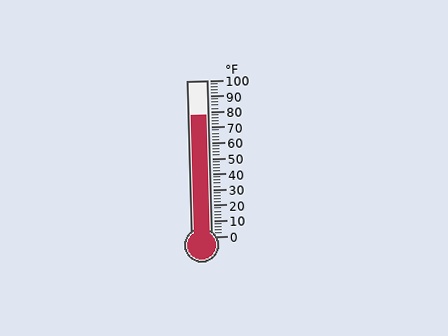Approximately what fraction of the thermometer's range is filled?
The thermometer is filled to approximately 80% of its range.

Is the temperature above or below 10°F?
The temperature is above 10°F.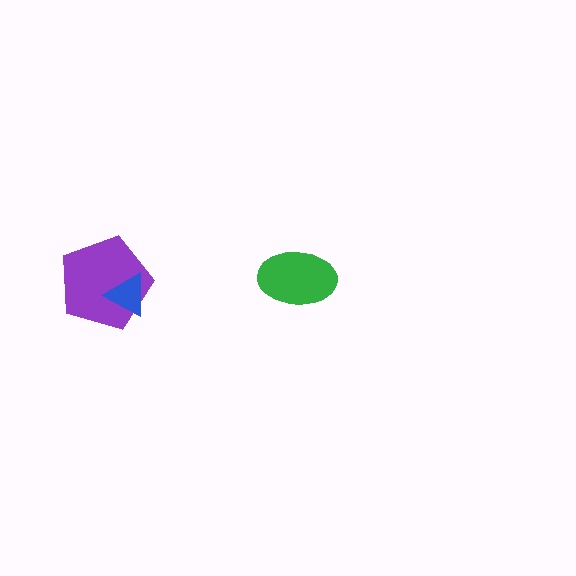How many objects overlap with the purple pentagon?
1 object overlaps with the purple pentagon.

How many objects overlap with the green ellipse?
0 objects overlap with the green ellipse.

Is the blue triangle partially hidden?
No, no other shape covers it.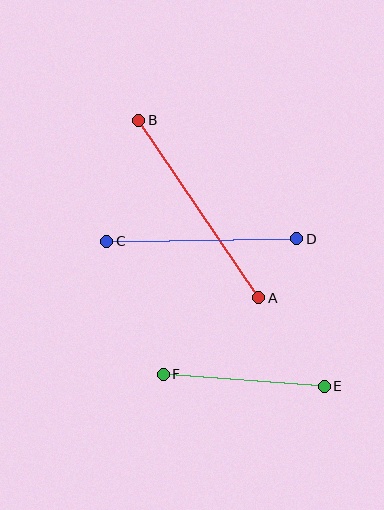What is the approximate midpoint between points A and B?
The midpoint is at approximately (199, 209) pixels.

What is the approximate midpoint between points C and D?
The midpoint is at approximately (202, 240) pixels.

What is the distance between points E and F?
The distance is approximately 162 pixels.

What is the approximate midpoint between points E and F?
The midpoint is at approximately (244, 380) pixels.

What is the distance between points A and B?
The distance is approximately 214 pixels.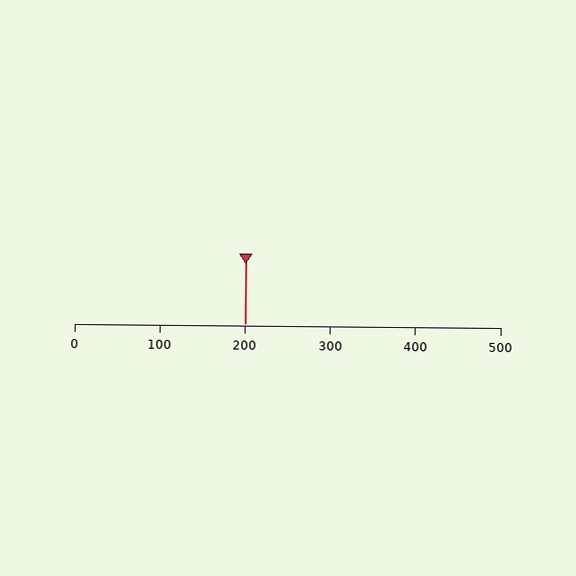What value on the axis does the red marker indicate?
The marker indicates approximately 200.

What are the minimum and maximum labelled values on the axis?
The axis runs from 0 to 500.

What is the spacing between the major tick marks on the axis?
The major ticks are spaced 100 apart.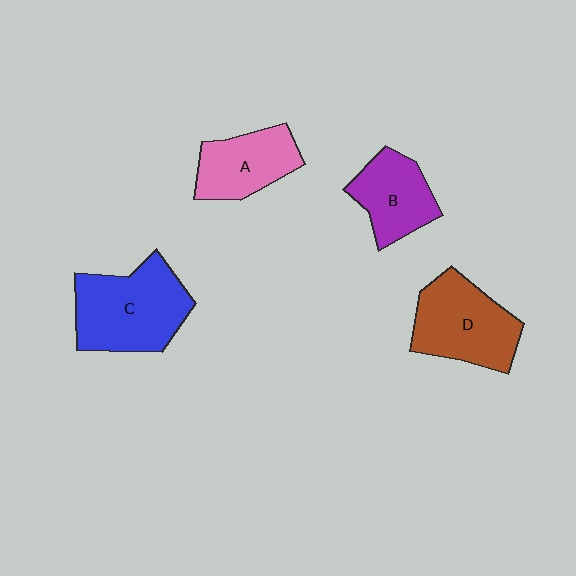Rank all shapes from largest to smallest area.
From largest to smallest: C (blue), D (brown), A (pink), B (purple).